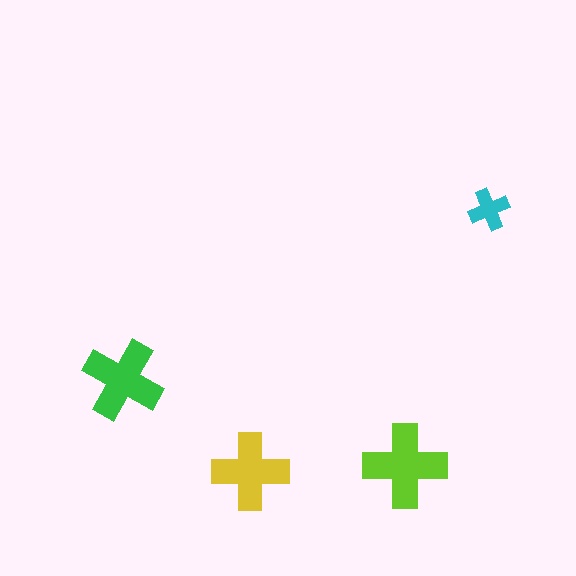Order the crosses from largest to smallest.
the lime one, the green one, the yellow one, the cyan one.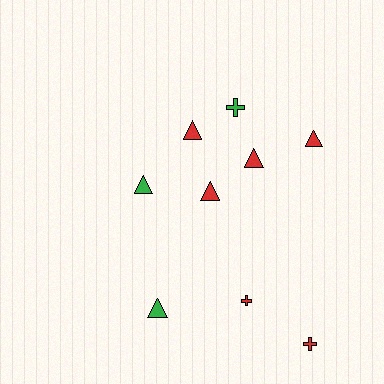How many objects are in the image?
There are 9 objects.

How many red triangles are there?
There are 4 red triangles.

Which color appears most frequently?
Red, with 6 objects.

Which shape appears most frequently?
Triangle, with 6 objects.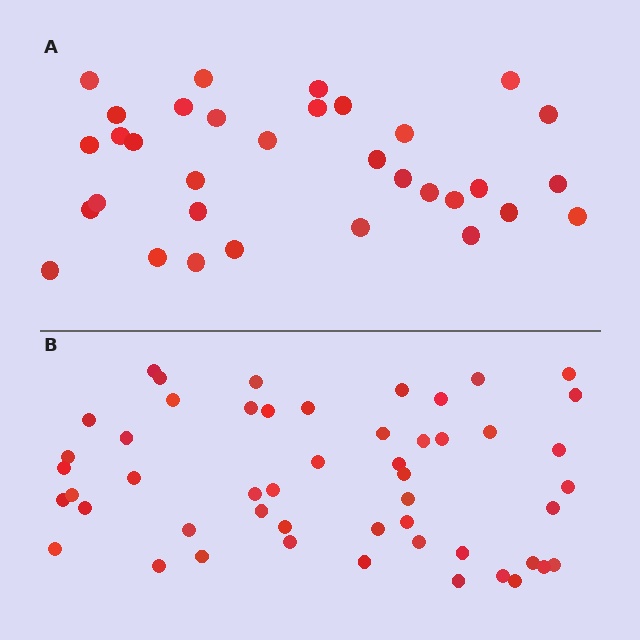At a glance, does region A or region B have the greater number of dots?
Region B (the bottom region) has more dots.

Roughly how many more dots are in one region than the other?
Region B has approximately 20 more dots than region A.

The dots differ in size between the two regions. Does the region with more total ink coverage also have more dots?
No. Region A has more total ink coverage because its dots are larger, but region B actually contains more individual dots. Total area can be misleading — the number of items is what matters here.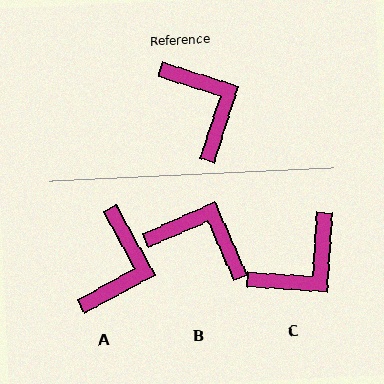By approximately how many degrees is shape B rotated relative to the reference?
Approximately 42 degrees counter-clockwise.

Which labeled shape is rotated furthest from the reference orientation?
C, about 76 degrees away.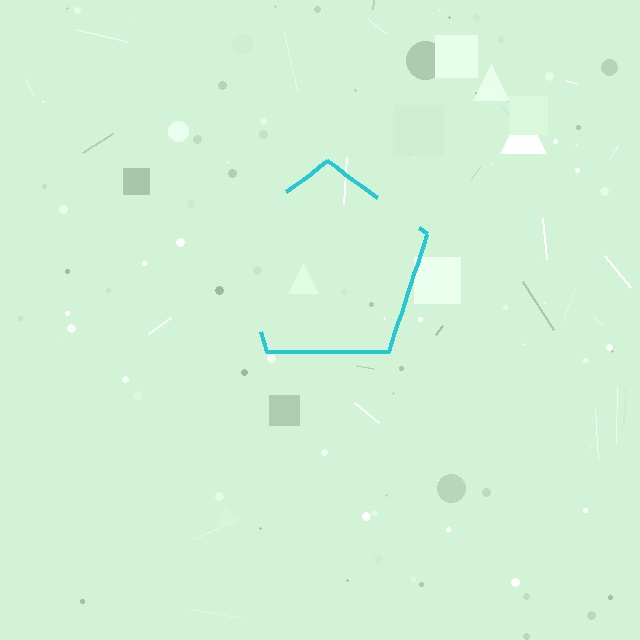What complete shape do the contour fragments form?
The contour fragments form a pentagon.